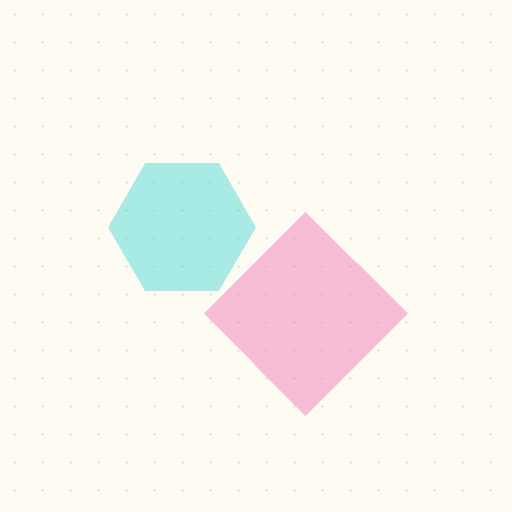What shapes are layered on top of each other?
The layered shapes are: a cyan hexagon, a pink diamond.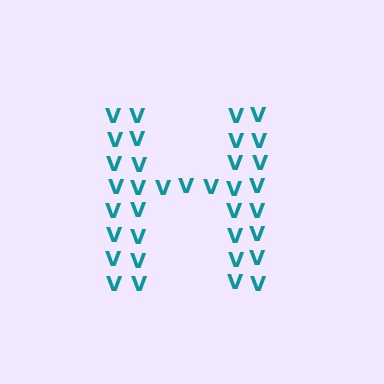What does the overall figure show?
The overall figure shows the letter H.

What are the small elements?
The small elements are letter V's.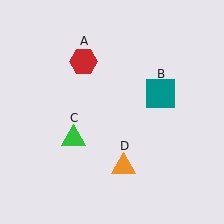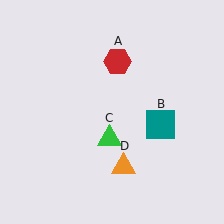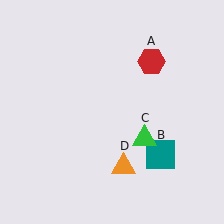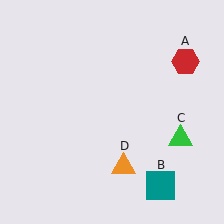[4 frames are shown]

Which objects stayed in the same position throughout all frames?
Orange triangle (object D) remained stationary.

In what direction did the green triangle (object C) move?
The green triangle (object C) moved right.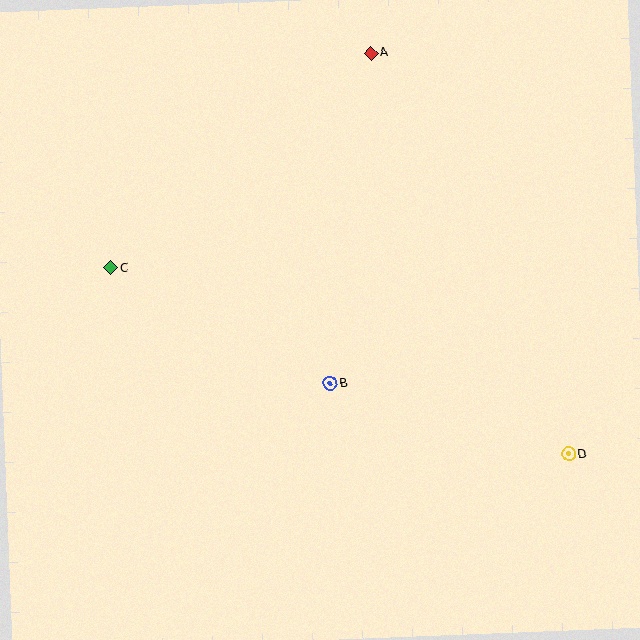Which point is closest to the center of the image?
Point B at (330, 383) is closest to the center.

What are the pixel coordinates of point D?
Point D is at (568, 454).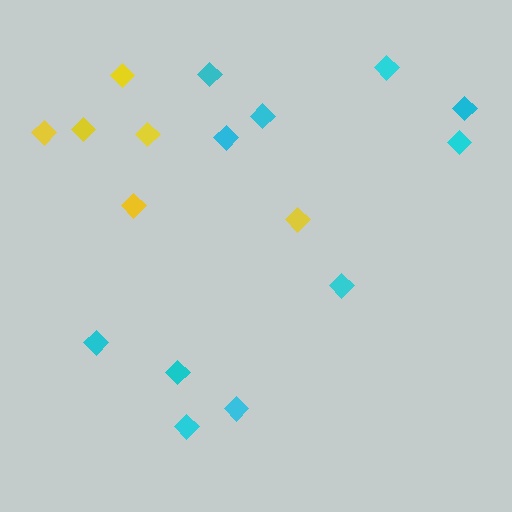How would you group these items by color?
There are 2 groups: one group of yellow diamonds (6) and one group of cyan diamonds (11).